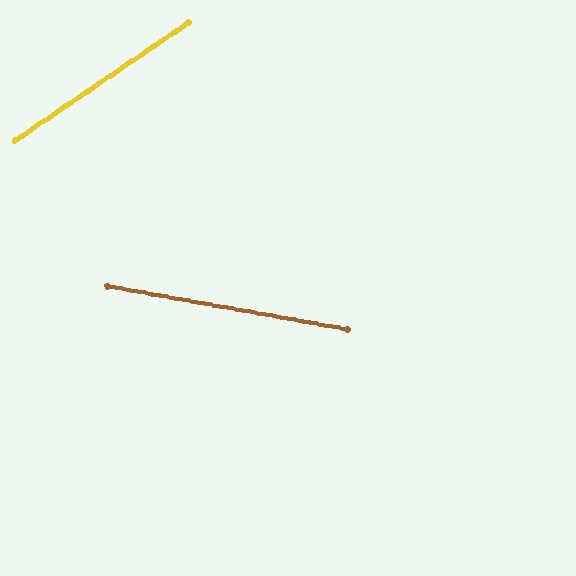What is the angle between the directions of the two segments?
Approximately 44 degrees.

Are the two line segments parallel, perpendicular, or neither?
Neither parallel nor perpendicular — they differ by about 44°.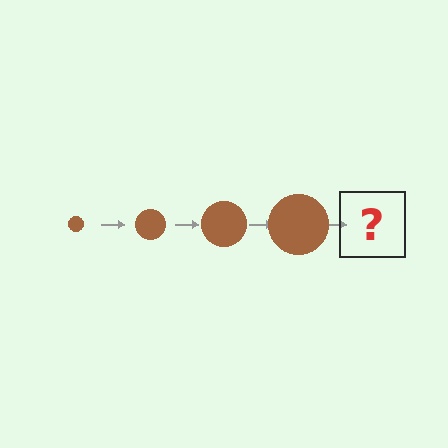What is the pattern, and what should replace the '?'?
The pattern is that the circle gets progressively larger each step. The '?' should be a brown circle, larger than the previous one.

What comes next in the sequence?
The next element should be a brown circle, larger than the previous one.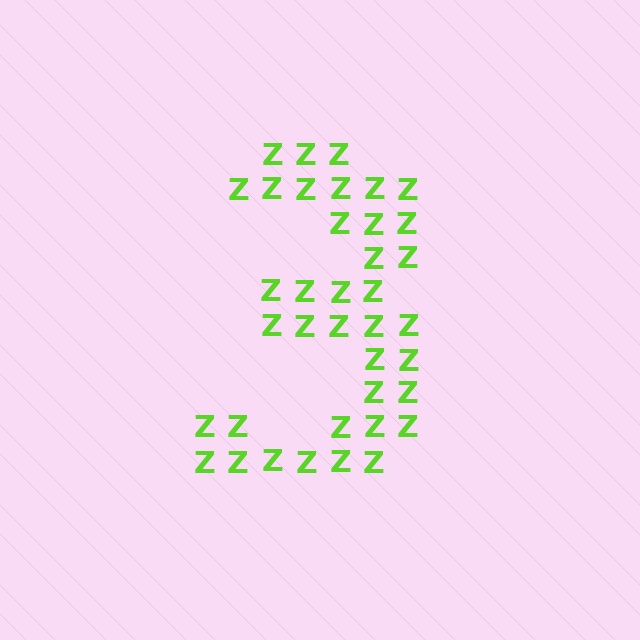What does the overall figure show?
The overall figure shows the digit 3.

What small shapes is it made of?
It is made of small letter Z's.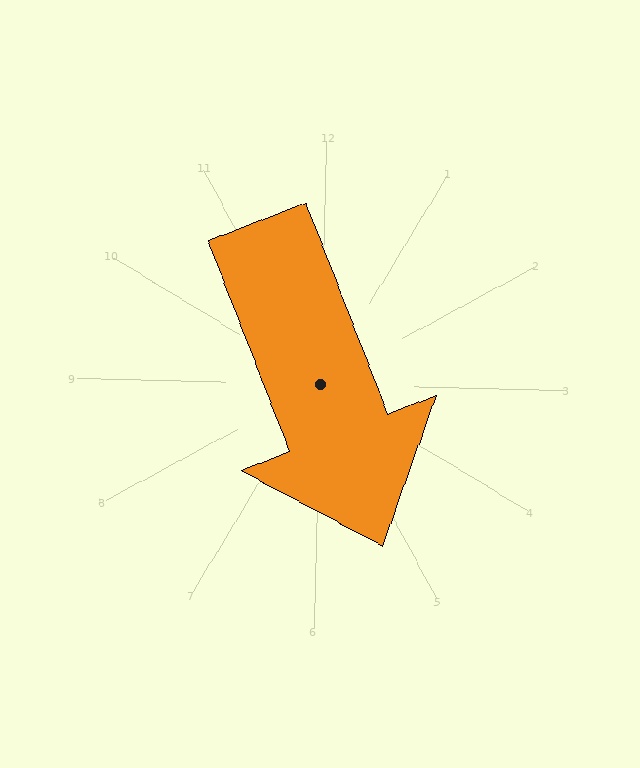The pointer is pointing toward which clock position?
Roughly 5 o'clock.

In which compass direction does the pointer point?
Southeast.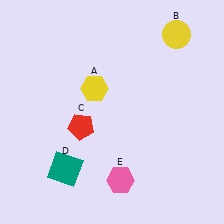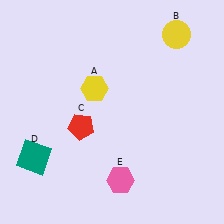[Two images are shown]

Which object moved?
The teal square (D) moved left.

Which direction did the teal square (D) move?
The teal square (D) moved left.